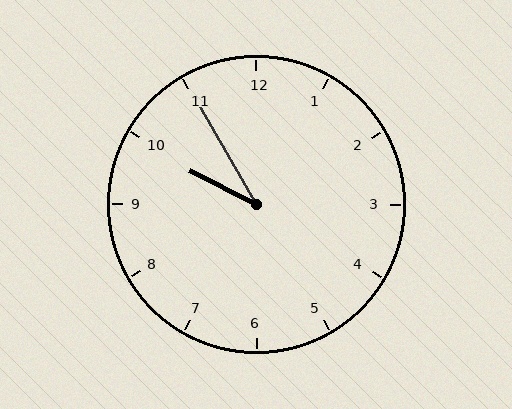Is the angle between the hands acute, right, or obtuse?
It is acute.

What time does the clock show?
9:55.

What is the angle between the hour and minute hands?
Approximately 32 degrees.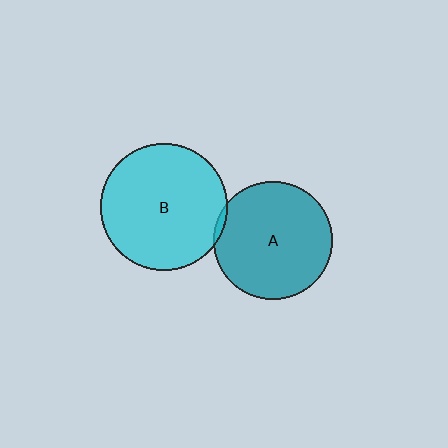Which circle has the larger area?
Circle B (cyan).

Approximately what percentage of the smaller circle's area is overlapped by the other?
Approximately 5%.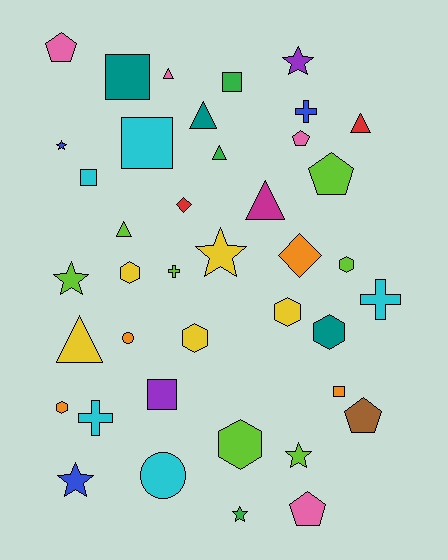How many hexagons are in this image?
There are 7 hexagons.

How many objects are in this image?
There are 40 objects.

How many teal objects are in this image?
There are 3 teal objects.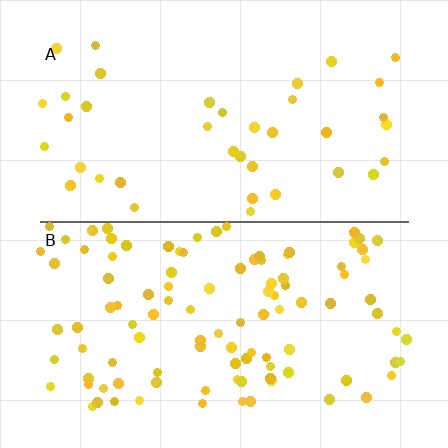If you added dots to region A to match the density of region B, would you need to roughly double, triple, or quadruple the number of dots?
Approximately triple.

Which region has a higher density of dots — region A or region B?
B (the bottom).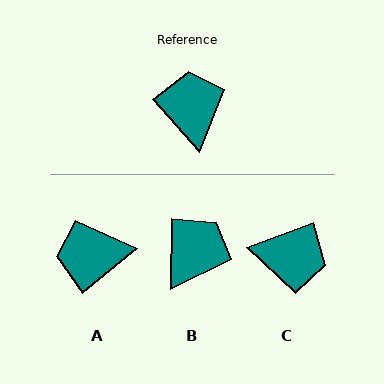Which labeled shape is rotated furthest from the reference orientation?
C, about 111 degrees away.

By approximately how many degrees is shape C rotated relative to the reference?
Approximately 111 degrees clockwise.